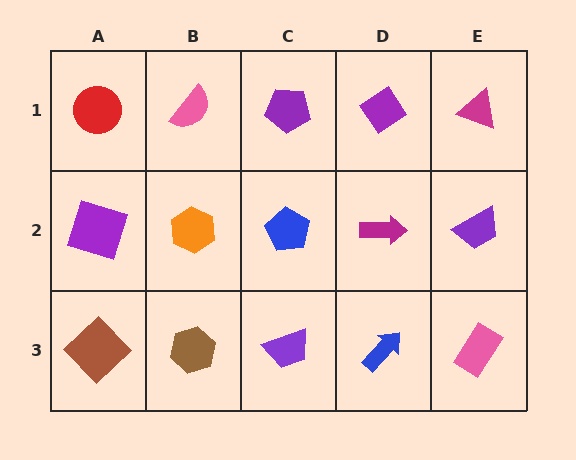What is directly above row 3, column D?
A magenta arrow.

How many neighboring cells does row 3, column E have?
2.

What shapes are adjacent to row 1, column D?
A magenta arrow (row 2, column D), a purple pentagon (row 1, column C), a magenta triangle (row 1, column E).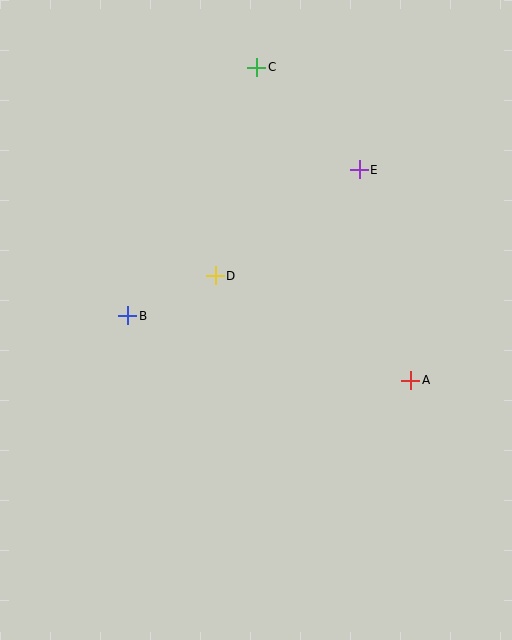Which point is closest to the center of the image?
Point D at (215, 276) is closest to the center.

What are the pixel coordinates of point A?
Point A is at (411, 380).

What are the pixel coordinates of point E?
Point E is at (359, 170).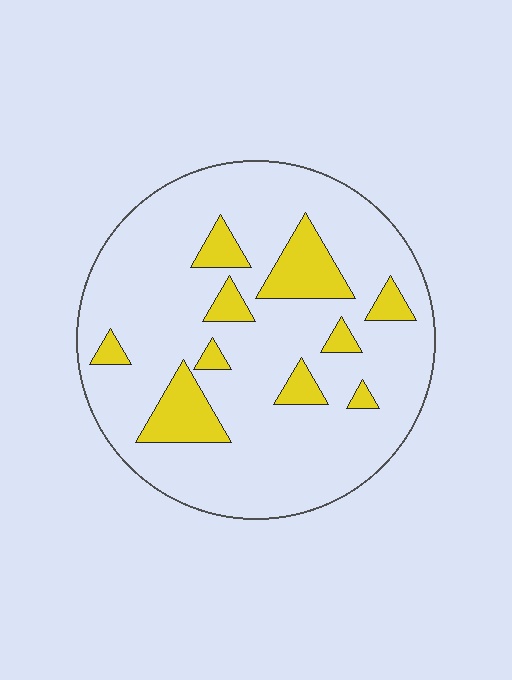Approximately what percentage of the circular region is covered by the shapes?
Approximately 15%.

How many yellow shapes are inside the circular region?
10.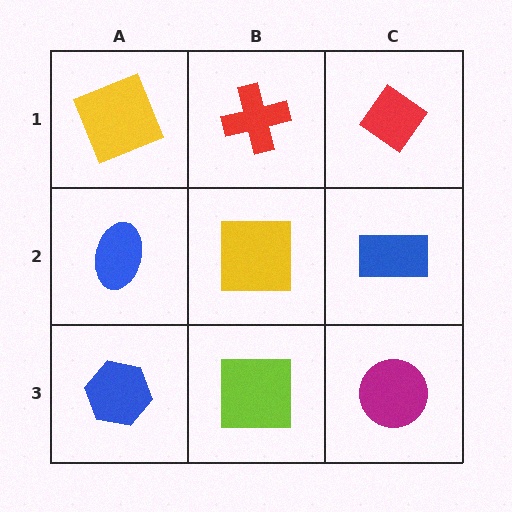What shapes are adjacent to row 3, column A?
A blue ellipse (row 2, column A), a lime square (row 3, column B).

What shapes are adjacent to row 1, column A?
A blue ellipse (row 2, column A), a red cross (row 1, column B).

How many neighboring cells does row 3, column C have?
2.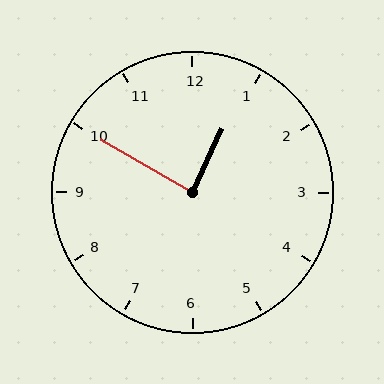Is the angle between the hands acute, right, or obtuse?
It is right.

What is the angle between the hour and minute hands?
Approximately 85 degrees.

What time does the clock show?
12:50.